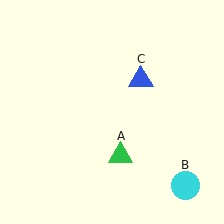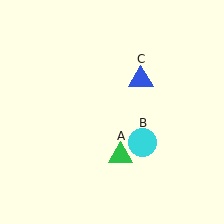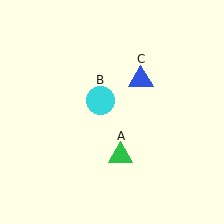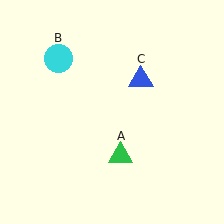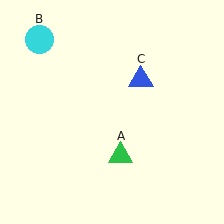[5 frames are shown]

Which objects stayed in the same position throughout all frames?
Green triangle (object A) and blue triangle (object C) remained stationary.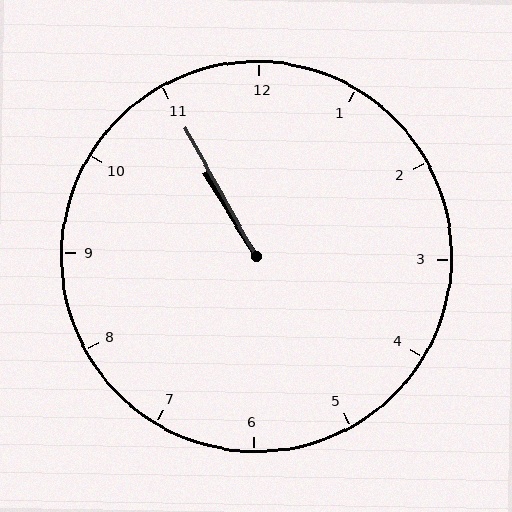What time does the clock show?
10:55.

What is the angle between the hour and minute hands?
Approximately 2 degrees.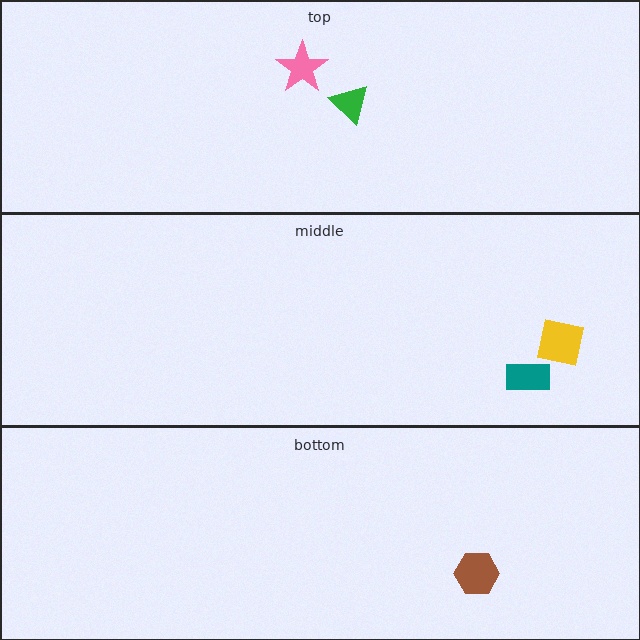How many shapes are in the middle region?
2.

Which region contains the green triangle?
The top region.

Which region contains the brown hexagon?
The bottom region.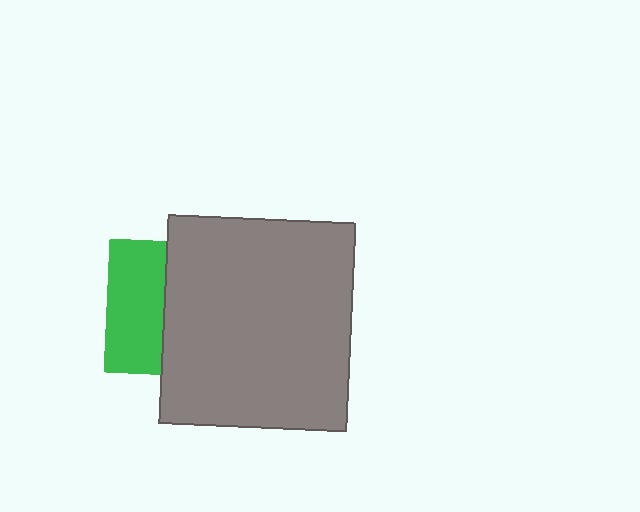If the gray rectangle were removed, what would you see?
You would see the complete green square.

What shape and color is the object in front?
The object in front is a gray rectangle.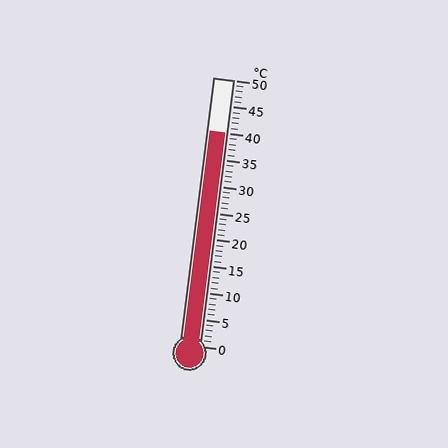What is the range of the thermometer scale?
The thermometer scale ranges from 0°C to 50°C.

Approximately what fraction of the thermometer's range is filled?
The thermometer is filled to approximately 80% of its range.